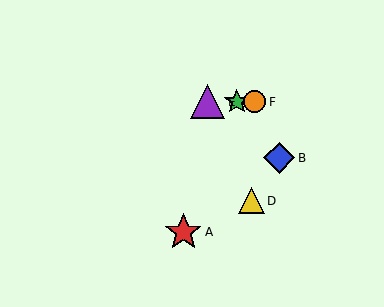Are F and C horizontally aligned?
Yes, both are at y≈102.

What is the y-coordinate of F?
Object F is at y≈102.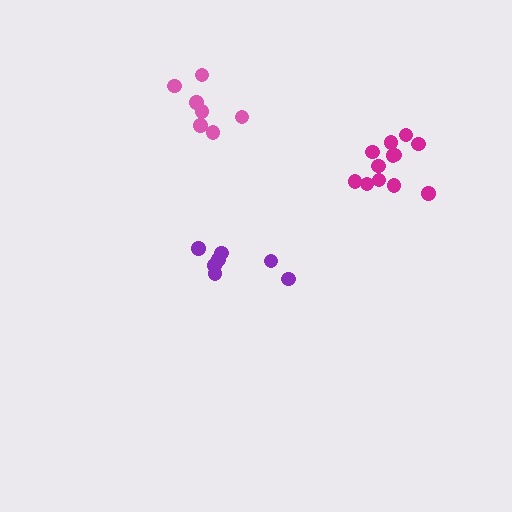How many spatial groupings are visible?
There are 3 spatial groupings.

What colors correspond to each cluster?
The clusters are colored: magenta, pink, purple.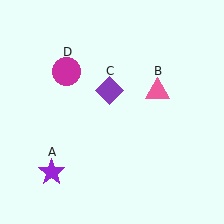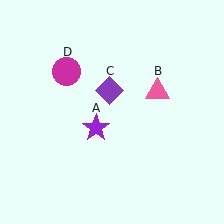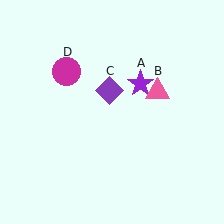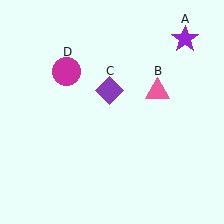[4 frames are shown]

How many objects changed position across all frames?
1 object changed position: purple star (object A).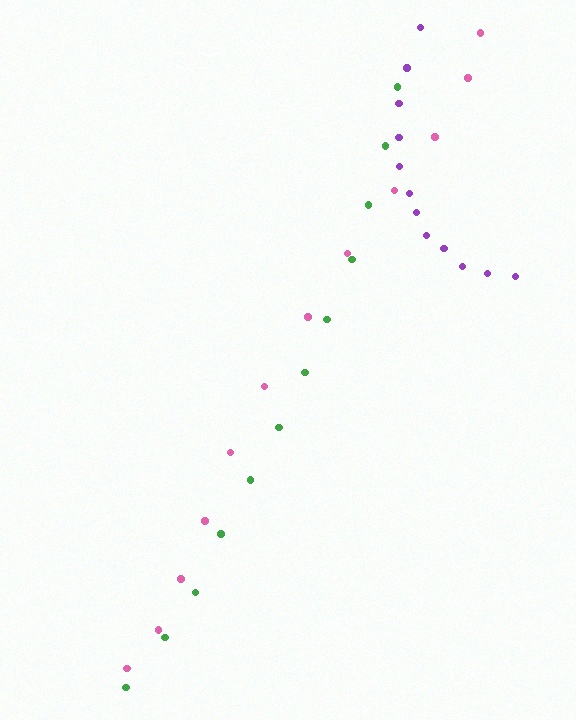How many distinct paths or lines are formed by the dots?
There are 3 distinct paths.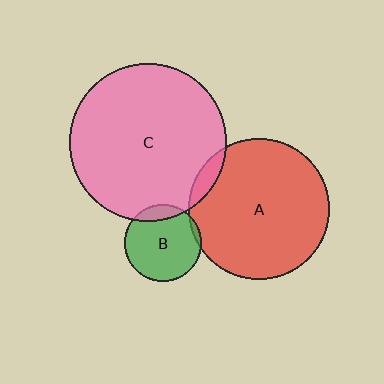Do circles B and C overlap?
Yes.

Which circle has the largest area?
Circle C (pink).